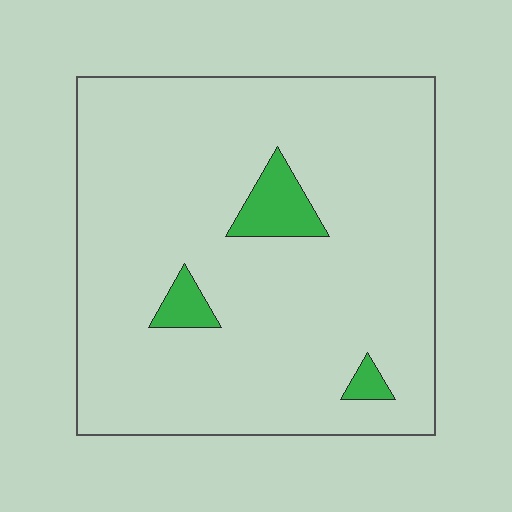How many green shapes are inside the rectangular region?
3.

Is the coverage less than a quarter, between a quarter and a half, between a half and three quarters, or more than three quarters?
Less than a quarter.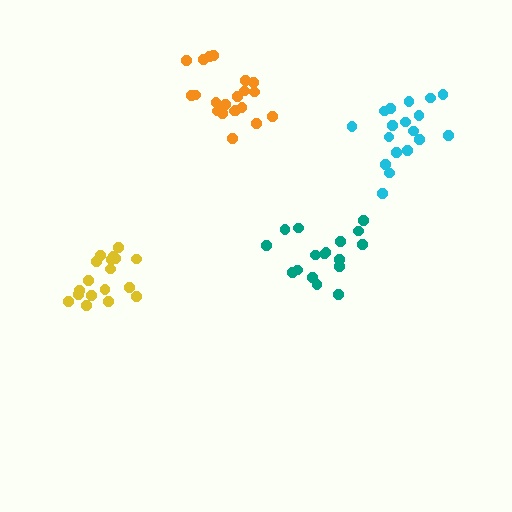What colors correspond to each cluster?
The clusters are colored: cyan, teal, orange, yellow.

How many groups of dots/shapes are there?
There are 4 groups.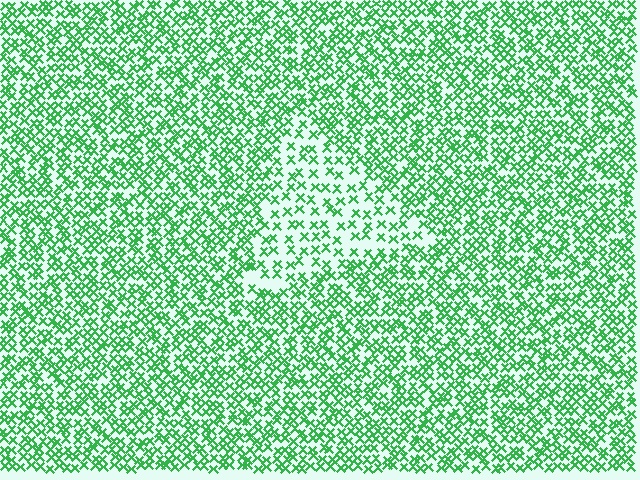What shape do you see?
I see a triangle.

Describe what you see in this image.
The image contains small green elements arranged at two different densities. A triangle-shaped region is visible where the elements are less densely packed than the surrounding area.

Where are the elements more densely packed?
The elements are more densely packed outside the triangle boundary.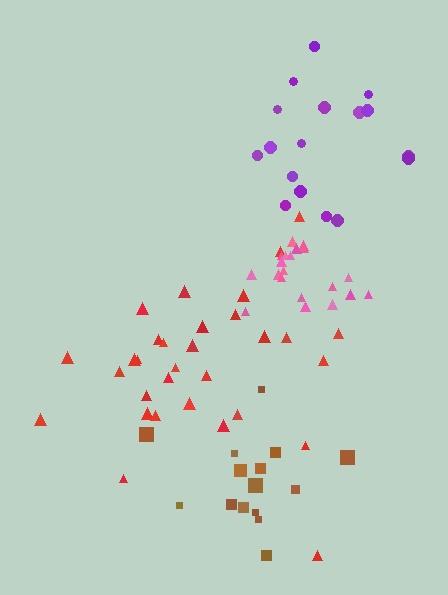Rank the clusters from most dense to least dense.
pink, red, purple, brown.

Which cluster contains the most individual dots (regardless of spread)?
Red (31).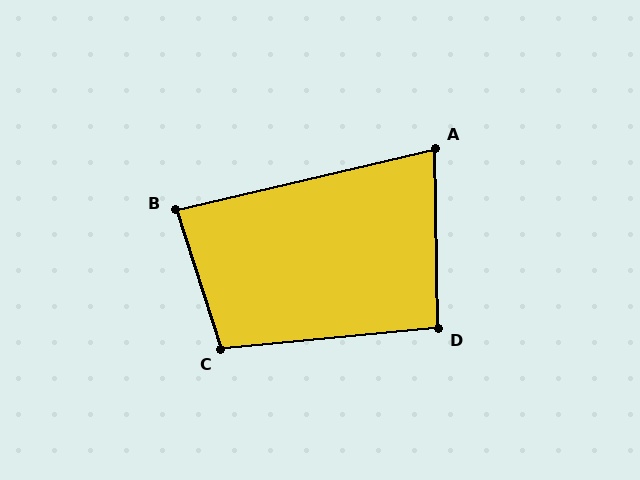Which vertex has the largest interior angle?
C, at approximately 102 degrees.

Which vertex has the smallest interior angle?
A, at approximately 78 degrees.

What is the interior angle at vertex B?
Approximately 85 degrees (approximately right).